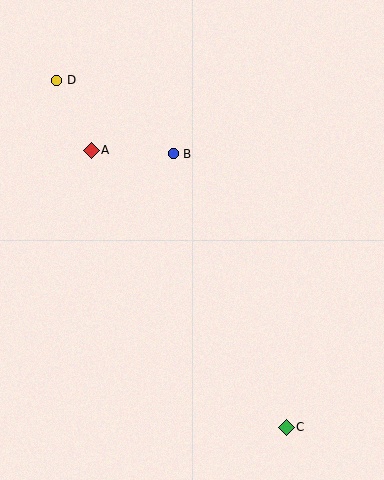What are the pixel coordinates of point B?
Point B is at (173, 154).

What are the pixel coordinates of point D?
Point D is at (57, 80).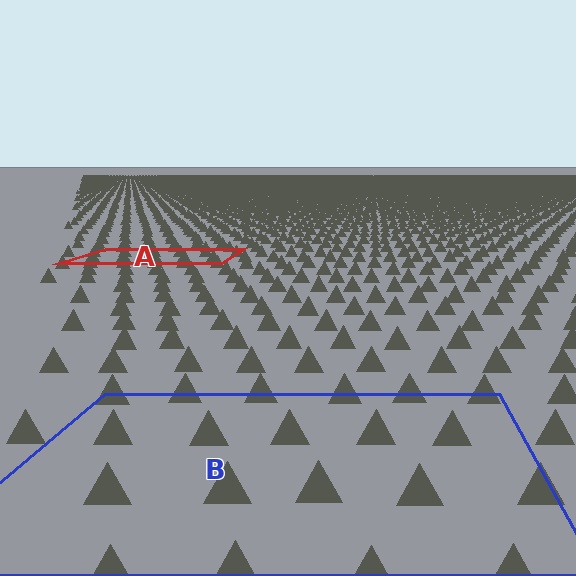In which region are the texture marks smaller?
The texture marks are smaller in region A, because it is farther away.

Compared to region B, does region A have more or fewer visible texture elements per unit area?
Region A has more texture elements per unit area — they are packed more densely because it is farther away.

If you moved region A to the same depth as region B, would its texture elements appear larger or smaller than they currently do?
They would appear larger. At a closer depth, the same texture elements are projected at a bigger on-screen size.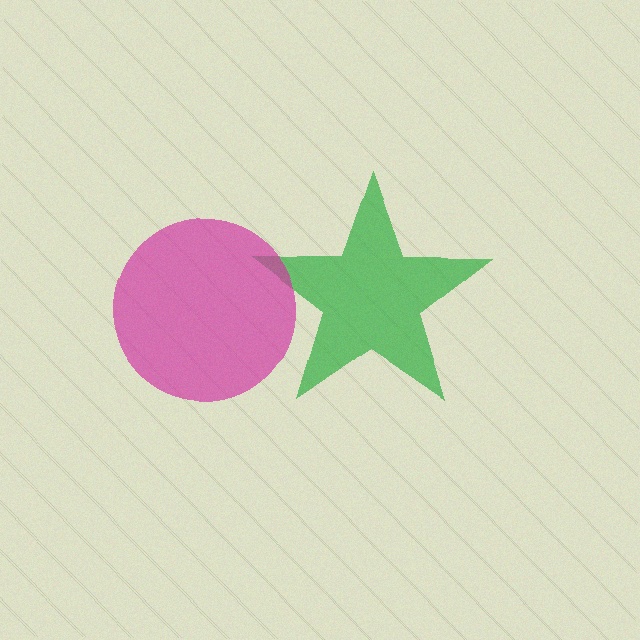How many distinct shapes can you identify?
There are 2 distinct shapes: a green star, a magenta circle.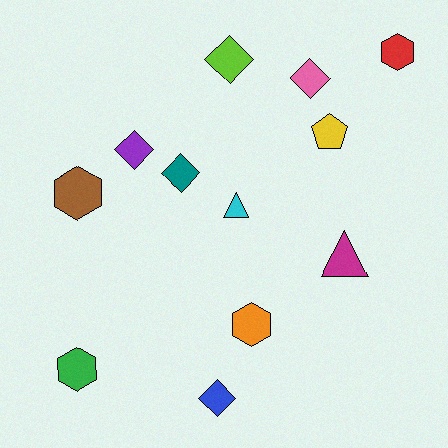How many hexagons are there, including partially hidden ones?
There are 4 hexagons.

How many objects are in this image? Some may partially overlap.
There are 12 objects.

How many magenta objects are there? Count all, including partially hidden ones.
There is 1 magenta object.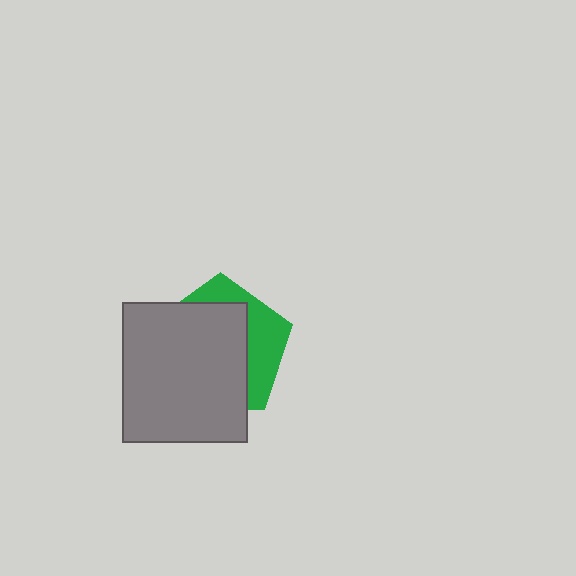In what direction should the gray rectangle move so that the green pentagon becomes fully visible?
The gray rectangle should move toward the lower-left. That is the shortest direction to clear the overlap and leave the green pentagon fully visible.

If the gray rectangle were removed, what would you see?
You would see the complete green pentagon.